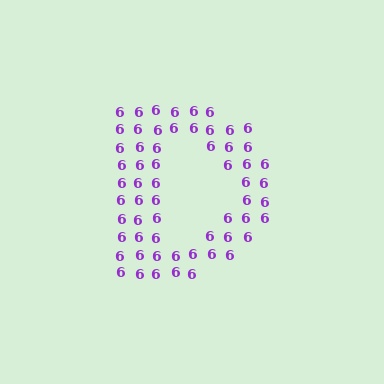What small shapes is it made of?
It is made of small digit 6's.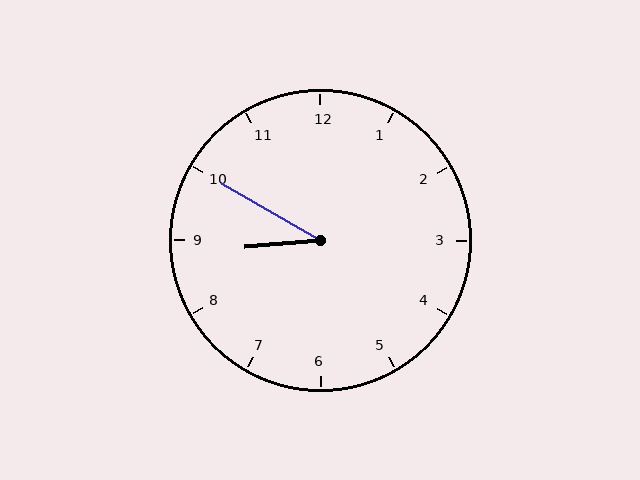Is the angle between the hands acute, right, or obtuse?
It is acute.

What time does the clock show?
8:50.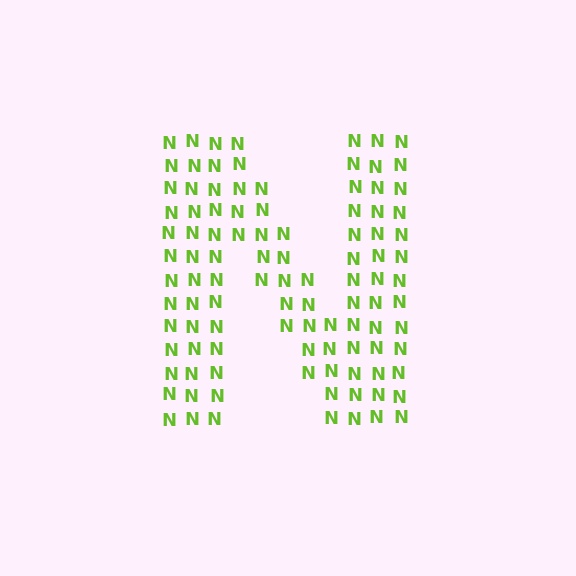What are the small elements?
The small elements are letter N's.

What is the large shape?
The large shape is the letter N.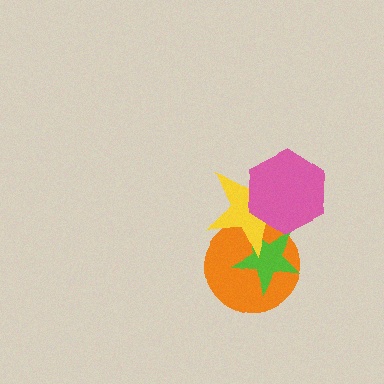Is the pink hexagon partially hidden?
No, no other shape covers it.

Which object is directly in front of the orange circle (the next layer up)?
The lime star is directly in front of the orange circle.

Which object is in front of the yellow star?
The pink hexagon is in front of the yellow star.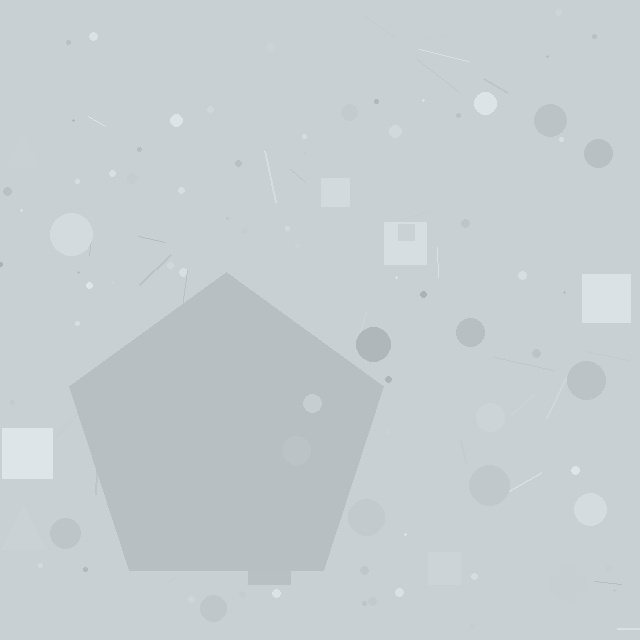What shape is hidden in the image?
A pentagon is hidden in the image.